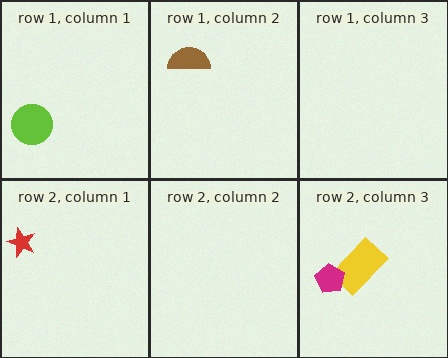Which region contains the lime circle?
The row 1, column 1 region.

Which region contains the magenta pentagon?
The row 2, column 3 region.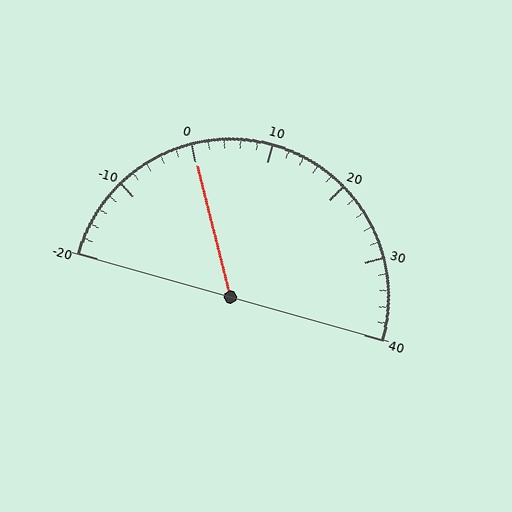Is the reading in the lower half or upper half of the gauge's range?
The reading is in the lower half of the range (-20 to 40).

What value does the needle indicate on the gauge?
The needle indicates approximately 0.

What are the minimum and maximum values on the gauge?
The gauge ranges from -20 to 40.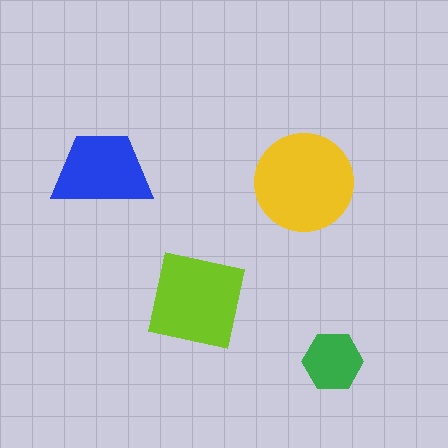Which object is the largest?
The yellow circle.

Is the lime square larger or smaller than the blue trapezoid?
Larger.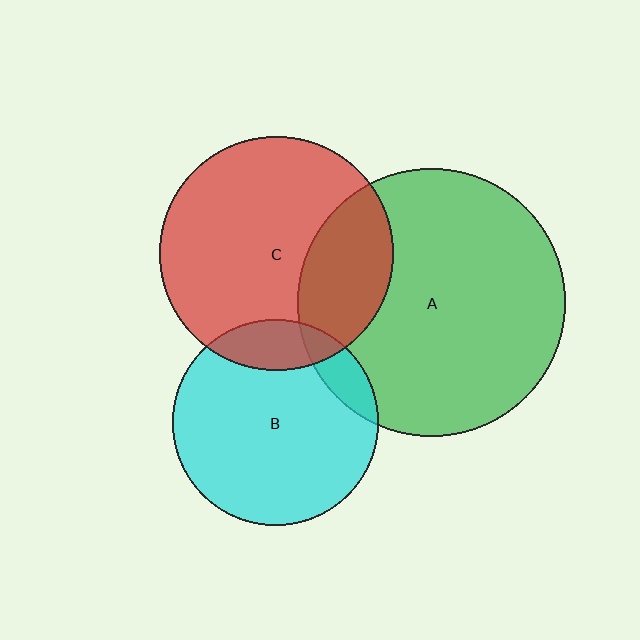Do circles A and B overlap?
Yes.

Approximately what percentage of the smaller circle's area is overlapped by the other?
Approximately 10%.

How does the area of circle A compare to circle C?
Approximately 1.3 times.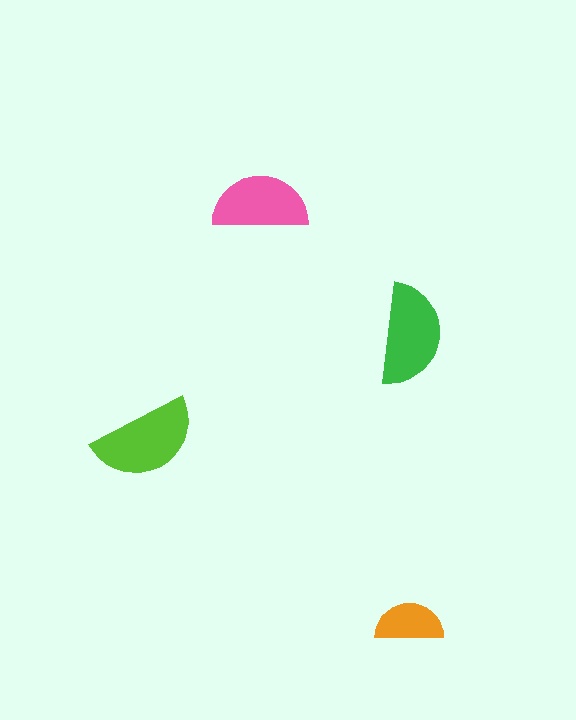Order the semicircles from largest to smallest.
the lime one, the green one, the pink one, the orange one.